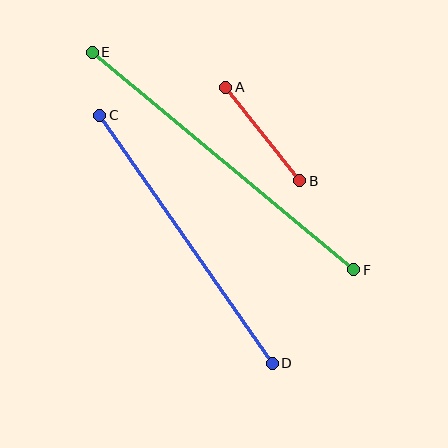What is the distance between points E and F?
The distance is approximately 340 pixels.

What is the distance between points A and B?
The distance is approximately 119 pixels.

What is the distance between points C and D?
The distance is approximately 302 pixels.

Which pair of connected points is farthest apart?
Points E and F are farthest apart.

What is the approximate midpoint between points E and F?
The midpoint is at approximately (223, 161) pixels.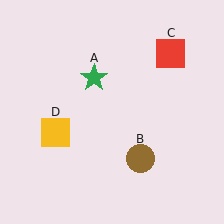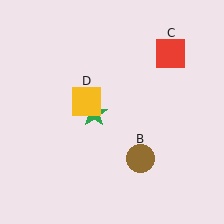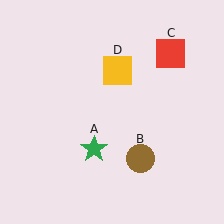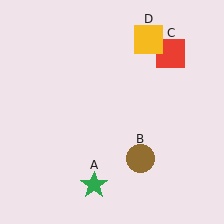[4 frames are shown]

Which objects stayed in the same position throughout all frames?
Brown circle (object B) and red square (object C) remained stationary.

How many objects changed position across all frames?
2 objects changed position: green star (object A), yellow square (object D).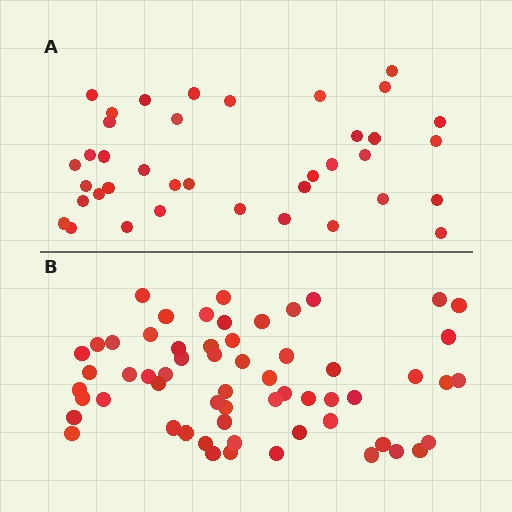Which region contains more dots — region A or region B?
Region B (the bottom region) has more dots.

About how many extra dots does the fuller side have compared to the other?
Region B has approximately 20 more dots than region A.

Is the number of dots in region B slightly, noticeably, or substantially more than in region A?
Region B has substantially more. The ratio is roughly 1.6 to 1.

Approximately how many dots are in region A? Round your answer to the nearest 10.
About 40 dots. (The exact count is 38, which rounds to 40.)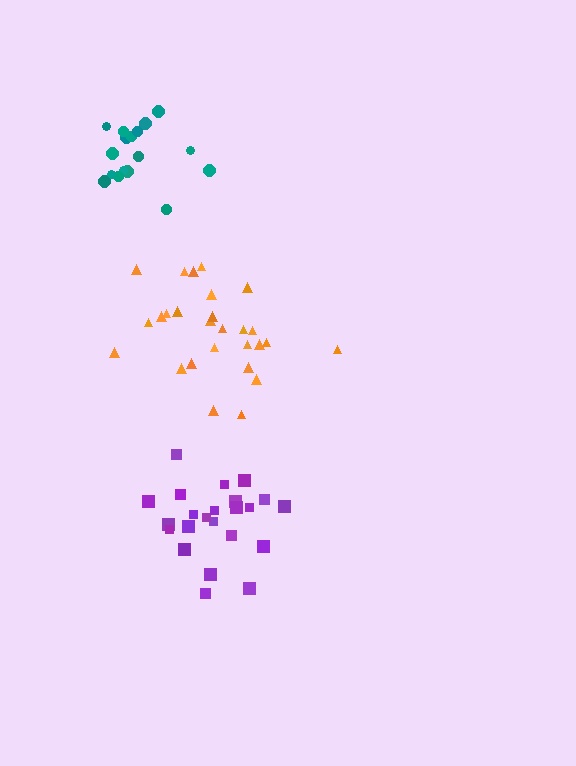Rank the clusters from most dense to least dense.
purple, teal, orange.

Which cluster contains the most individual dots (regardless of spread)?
Orange (27).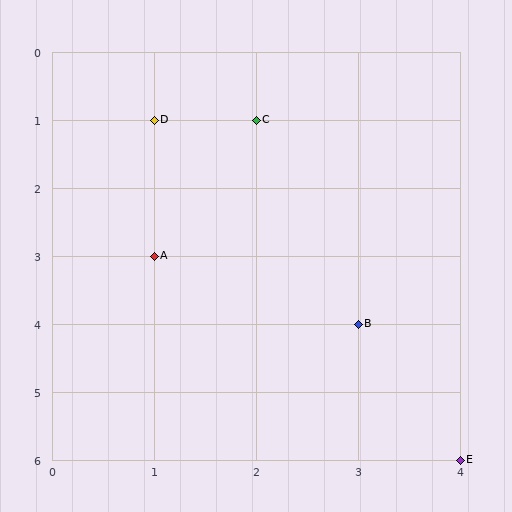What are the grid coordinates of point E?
Point E is at grid coordinates (4, 6).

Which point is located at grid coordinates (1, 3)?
Point A is at (1, 3).